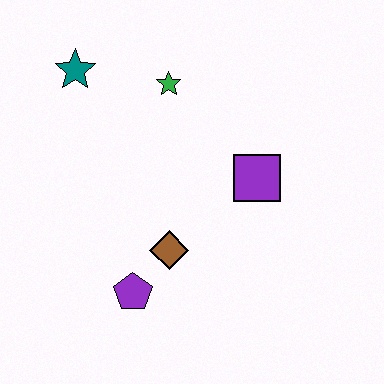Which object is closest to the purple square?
The brown diamond is closest to the purple square.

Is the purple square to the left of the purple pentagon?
No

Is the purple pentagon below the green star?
Yes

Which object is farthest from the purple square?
The teal star is farthest from the purple square.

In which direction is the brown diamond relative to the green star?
The brown diamond is below the green star.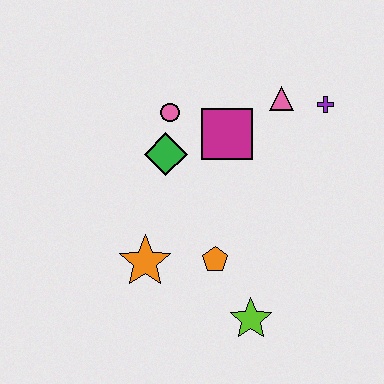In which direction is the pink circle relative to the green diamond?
The pink circle is above the green diamond.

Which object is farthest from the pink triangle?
The lime star is farthest from the pink triangle.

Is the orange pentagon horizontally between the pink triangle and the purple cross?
No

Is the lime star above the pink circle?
No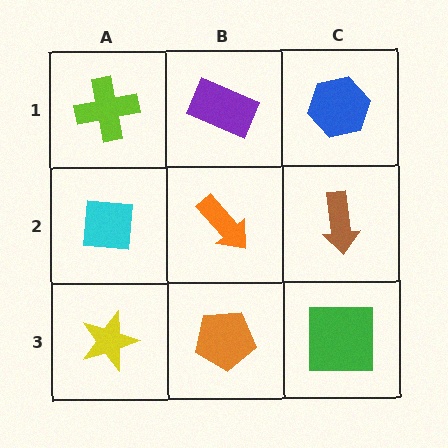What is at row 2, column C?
A brown arrow.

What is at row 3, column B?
An orange pentagon.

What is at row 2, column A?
A cyan square.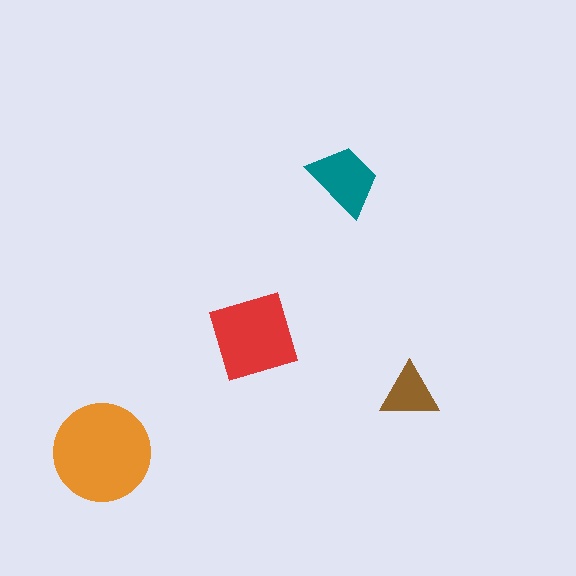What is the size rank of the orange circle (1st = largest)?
1st.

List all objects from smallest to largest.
The brown triangle, the teal trapezoid, the red diamond, the orange circle.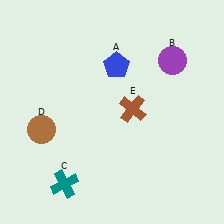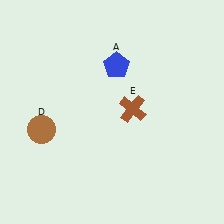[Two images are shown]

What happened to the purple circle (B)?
The purple circle (B) was removed in Image 2. It was in the top-right area of Image 1.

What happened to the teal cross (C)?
The teal cross (C) was removed in Image 2. It was in the bottom-left area of Image 1.